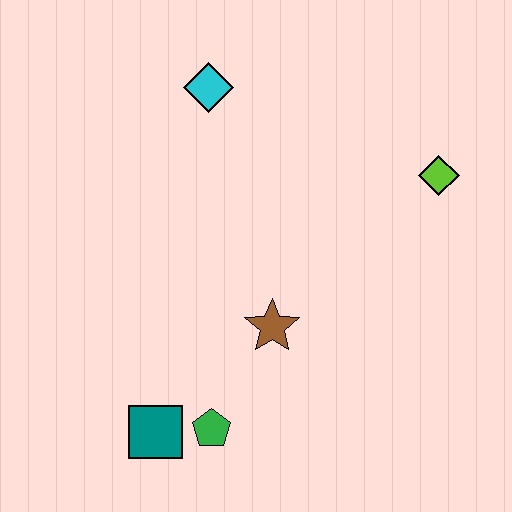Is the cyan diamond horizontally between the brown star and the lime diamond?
No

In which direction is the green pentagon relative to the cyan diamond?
The green pentagon is below the cyan diamond.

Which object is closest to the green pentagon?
The teal square is closest to the green pentagon.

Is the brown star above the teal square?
Yes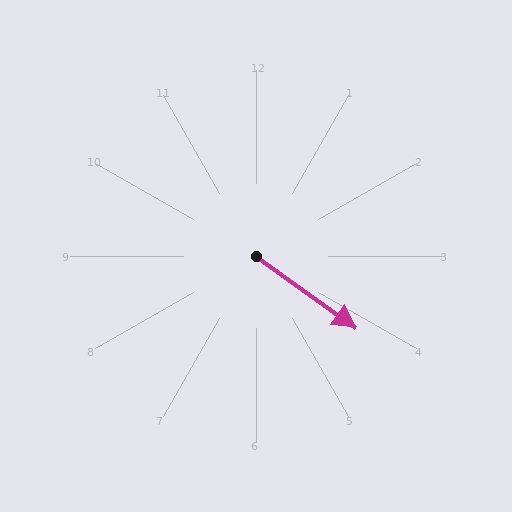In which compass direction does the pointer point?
Southeast.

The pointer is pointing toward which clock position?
Roughly 4 o'clock.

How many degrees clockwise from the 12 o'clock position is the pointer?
Approximately 126 degrees.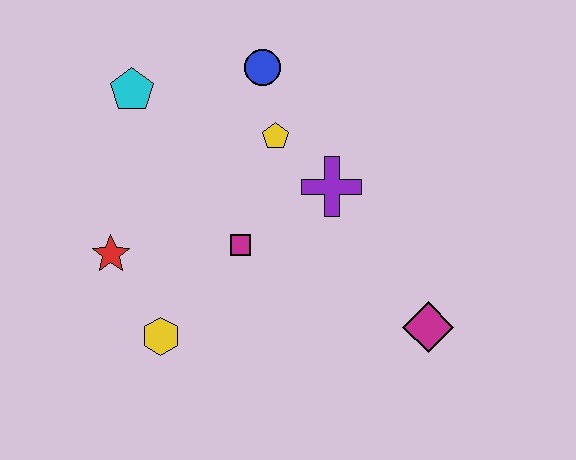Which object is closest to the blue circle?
The yellow pentagon is closest to the blue circle.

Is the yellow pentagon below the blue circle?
Yes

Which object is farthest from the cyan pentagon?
The magenta diamond is farthest from the cyan pentagon.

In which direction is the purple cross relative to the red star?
The purple cross is to the right of the red star.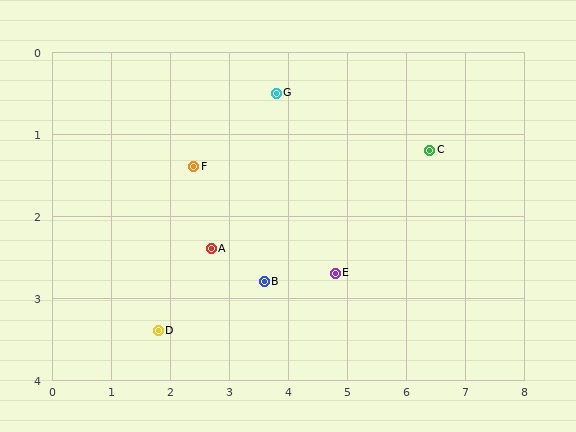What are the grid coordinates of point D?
Point D is at approximately (1.8, 3.4).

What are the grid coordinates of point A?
Point A is at approximately (2.7, 2.4).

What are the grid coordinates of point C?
Point C is at approximately (6.4, 1.2).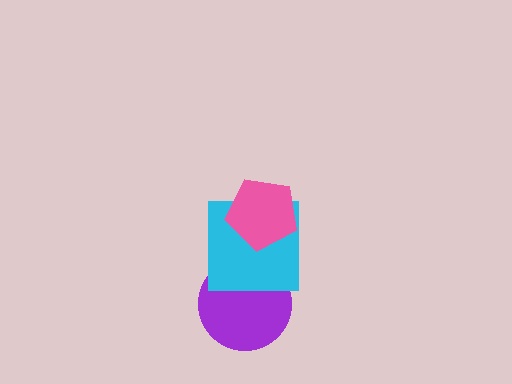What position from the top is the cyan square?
The cyan square is 2nd from the top.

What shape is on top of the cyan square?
The pink pentagon is on top of the cyan square.